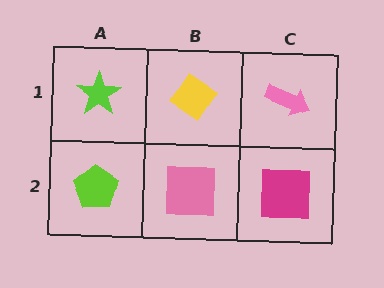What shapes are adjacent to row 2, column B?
A yellow diamond (row 1, column B), a lime pentagon (row 2, column A), a magenta square (row 2, column C).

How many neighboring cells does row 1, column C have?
2.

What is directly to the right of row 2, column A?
A pink square.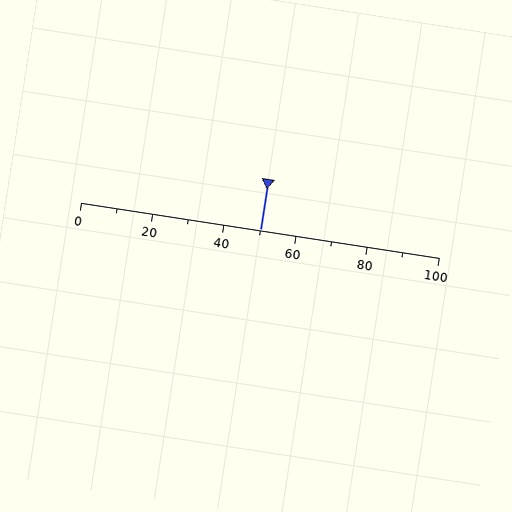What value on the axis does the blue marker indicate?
The marker indicates approximately 50.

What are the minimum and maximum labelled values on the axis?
The axis runs from 0 to 100.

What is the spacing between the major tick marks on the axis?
The major ticks are spaced 20 apart.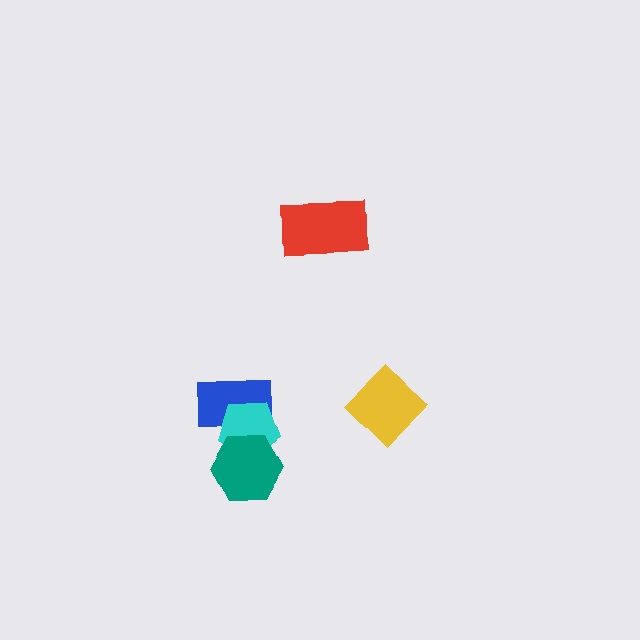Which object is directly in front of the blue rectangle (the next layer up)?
The cyan pentagon is directly in front of the blue rectangle.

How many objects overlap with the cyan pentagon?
2 objects overlap with the cyan pentagon.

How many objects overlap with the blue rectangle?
2 objects overlap with the blue rectangle.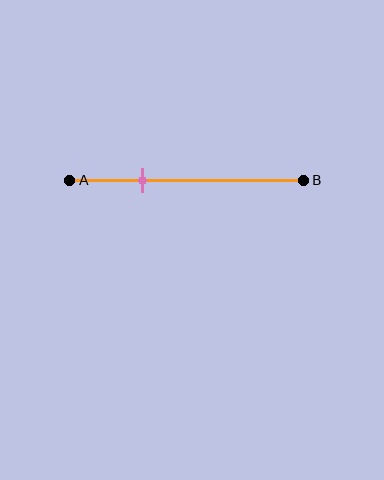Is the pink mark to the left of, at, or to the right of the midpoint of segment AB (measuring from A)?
The pink mark is to the left of the midpoint of segment AB.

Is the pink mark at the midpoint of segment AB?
No, the mark is at about 30% from A, not at the 50% midpoint.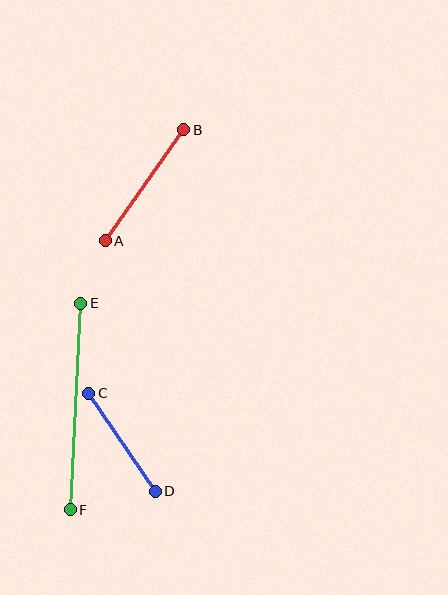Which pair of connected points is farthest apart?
Points E and F are farthest apart.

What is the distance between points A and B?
The distance is approximately 136 pixels.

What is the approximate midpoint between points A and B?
The midpoint is at approximately (144, 185) pixels.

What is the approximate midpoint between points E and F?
The midpoint is at approximately (76, 406) pixels.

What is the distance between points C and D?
The distance is approximately 118 pixels.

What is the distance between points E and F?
The distance is approximately 207 pixels.